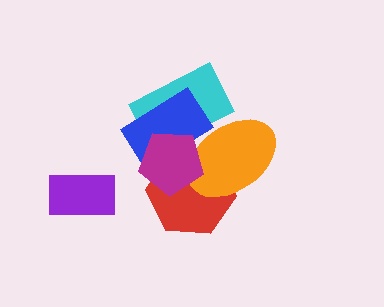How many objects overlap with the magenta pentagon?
4 objects overlap with the magenta pentagon.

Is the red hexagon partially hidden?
Yes, it is partially covered by another shape.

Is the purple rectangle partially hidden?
No, no other shape covers it.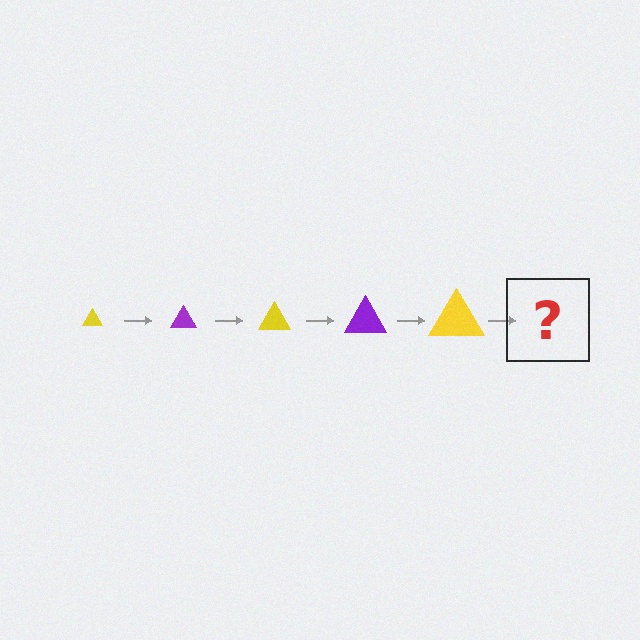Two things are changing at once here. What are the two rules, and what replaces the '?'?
The two rules are that the triangle grows larger each step and the color cycles through yellow and purple. The '?' should be a purple triangle, larger than the previous one.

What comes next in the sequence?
The next element should be a purple triangle, larger than the previous one.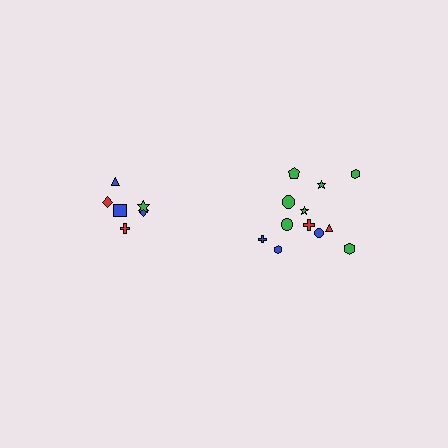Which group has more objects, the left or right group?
The right group.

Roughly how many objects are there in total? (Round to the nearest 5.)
Roughly 20 objects in total.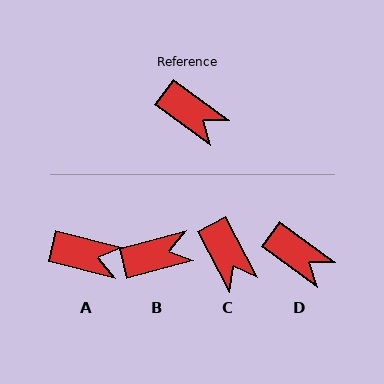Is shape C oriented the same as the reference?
No, it is off by about 27 degrees.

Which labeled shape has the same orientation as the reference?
D.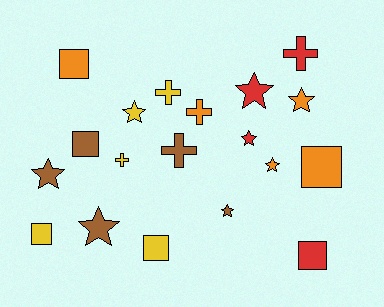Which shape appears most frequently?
Star, with 8 objects.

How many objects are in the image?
There are 19 objects.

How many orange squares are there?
There are 2 orange squares.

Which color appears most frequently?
Yellow, with 5 objects.